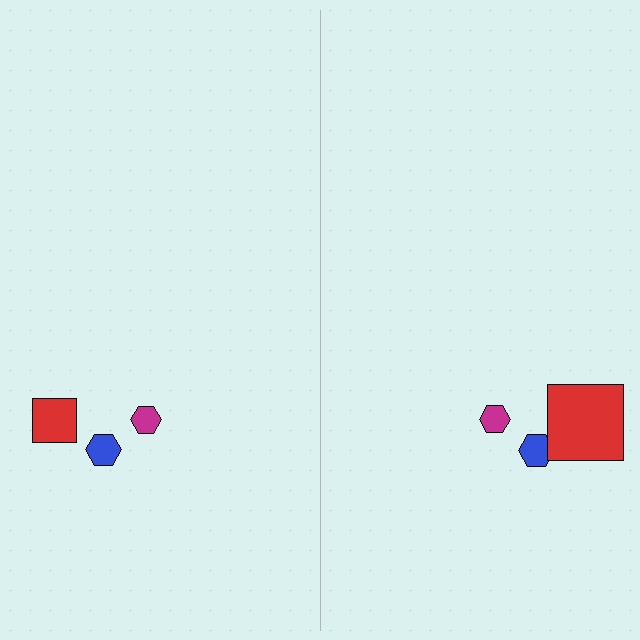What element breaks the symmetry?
The red square on the right side has a different size than its mirror counterpart.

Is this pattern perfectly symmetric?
No, the pattern is not perfectly symmetric. The red square on the right side has a different size than its mirror counterpart.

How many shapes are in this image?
There are 6 shapes in this image.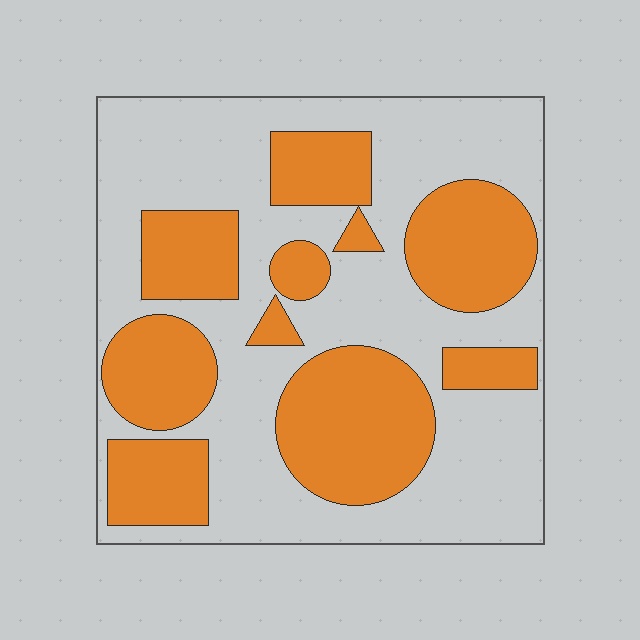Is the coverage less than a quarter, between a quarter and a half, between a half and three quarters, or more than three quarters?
Between a quarter and a half.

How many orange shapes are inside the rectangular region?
10.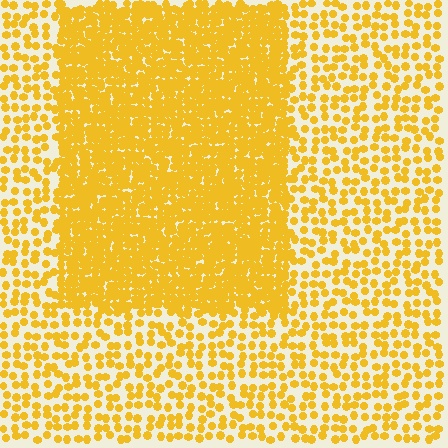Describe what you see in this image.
The image contains small yellow elements arranged at two different densities. A rectangle-shaped region is visible where the elements are more densely packed than the surrounding area.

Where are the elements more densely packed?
The elements are more densely packed inside the rectangle boundary.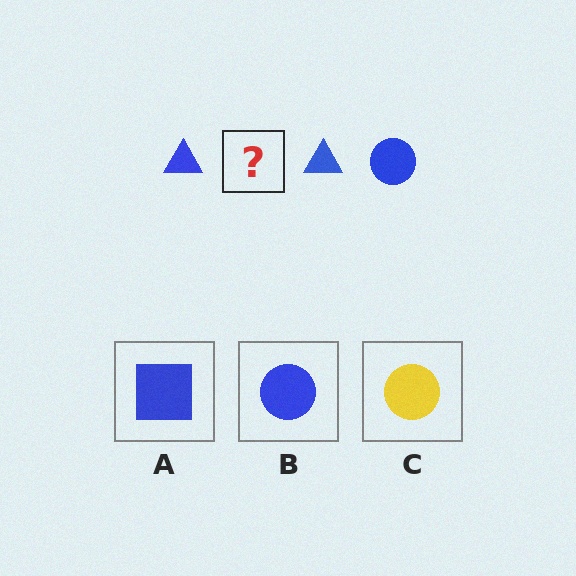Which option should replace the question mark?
Option B.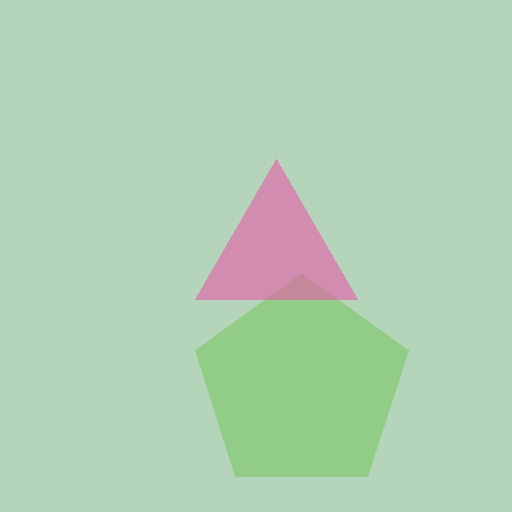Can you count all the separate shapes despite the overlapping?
Yes, there are 2 separate shapes.